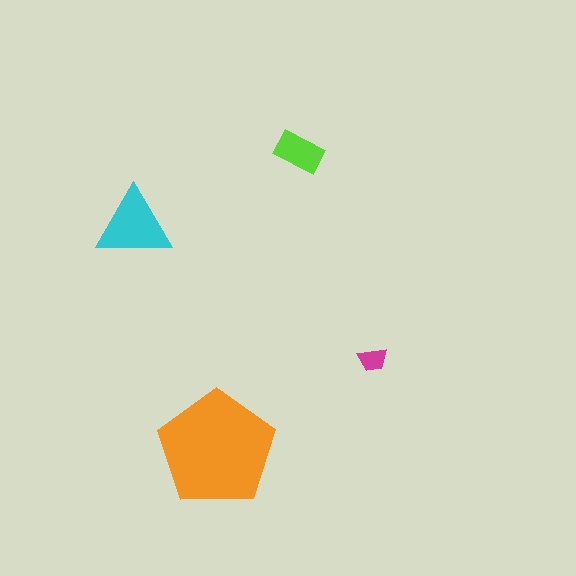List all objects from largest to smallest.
The orange pentagon, the cyan triangle, the lime rectangle, the magenta trapezoid.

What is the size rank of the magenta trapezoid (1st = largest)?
4th.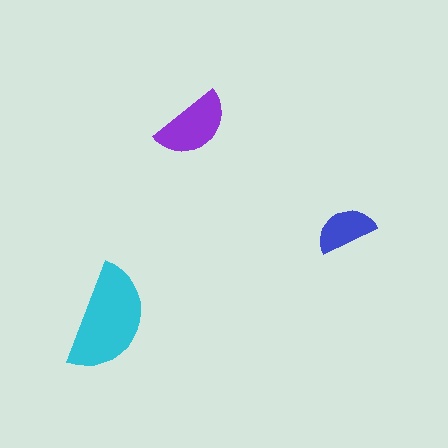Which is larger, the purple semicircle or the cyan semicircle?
The cyan one.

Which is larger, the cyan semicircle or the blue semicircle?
The cyan one.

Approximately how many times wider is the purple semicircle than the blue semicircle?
About 1.5 times wider.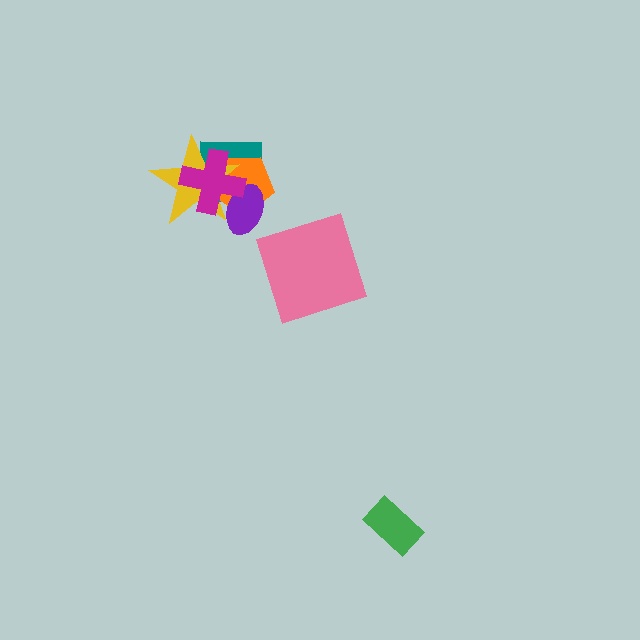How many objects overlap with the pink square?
0 objects overlap with the pink square.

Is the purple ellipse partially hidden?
Yes, it is partially covered by another shape.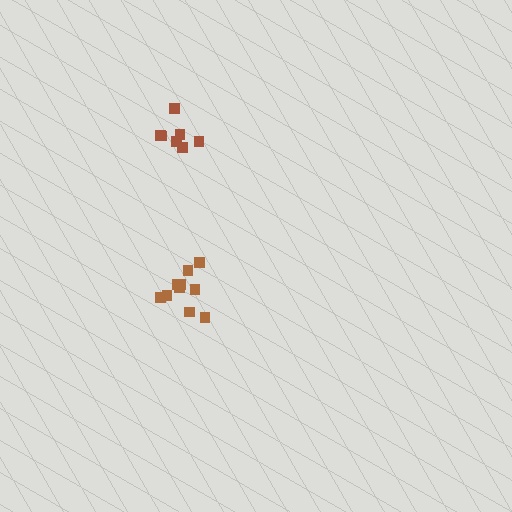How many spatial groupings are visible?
There are 2 spatial groupings.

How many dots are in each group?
Group 1: 10 dots, Group 2: 7 dots (17 total).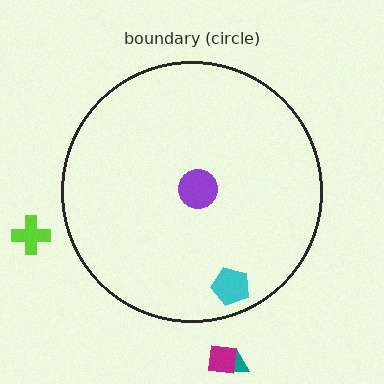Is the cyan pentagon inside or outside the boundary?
Inside.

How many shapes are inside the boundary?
2 inside, 3 outside.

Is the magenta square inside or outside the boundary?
Outside.